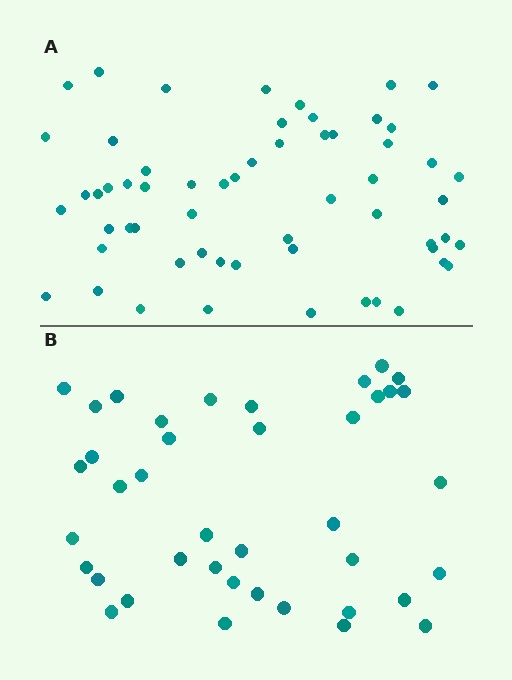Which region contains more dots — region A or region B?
Region A (the top region) has more dots.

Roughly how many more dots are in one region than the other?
Region A has approximately 20 more dots than region B.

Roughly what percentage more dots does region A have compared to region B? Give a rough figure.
About 50% more.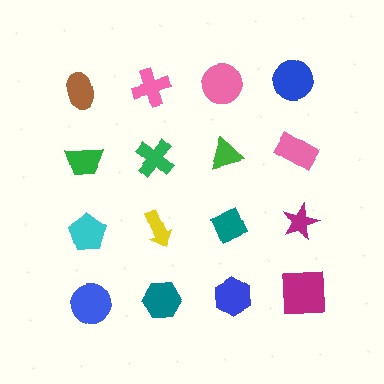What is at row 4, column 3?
A blue hexagon.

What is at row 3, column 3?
A teal diamond.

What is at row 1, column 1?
A brown ellipse.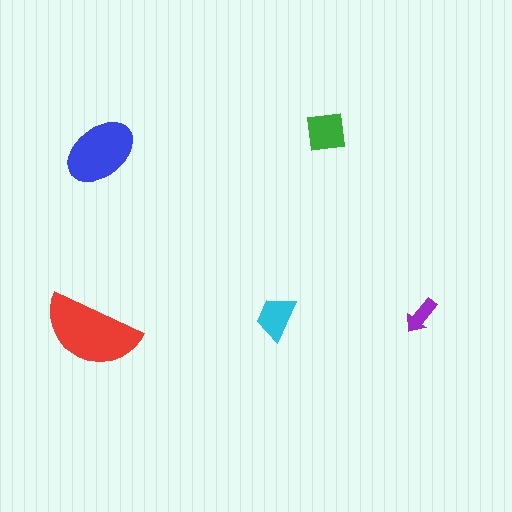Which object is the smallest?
The purple arrow.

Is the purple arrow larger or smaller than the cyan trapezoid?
Smaller.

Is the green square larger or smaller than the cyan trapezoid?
Larger.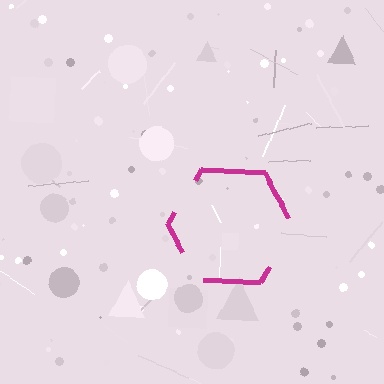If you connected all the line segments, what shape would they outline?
They would outline a hexagon.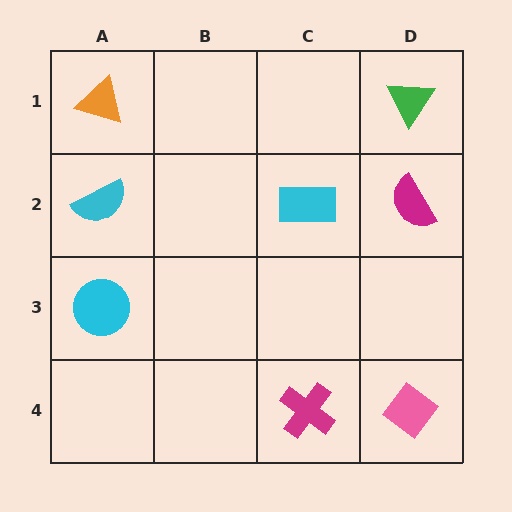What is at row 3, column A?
A cyan circle.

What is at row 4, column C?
A magenta cross.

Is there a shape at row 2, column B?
No, that cell is empty.